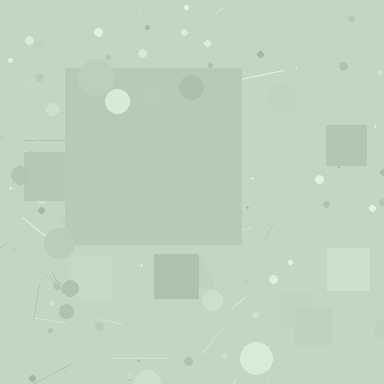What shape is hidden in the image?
A square is hidden in the image.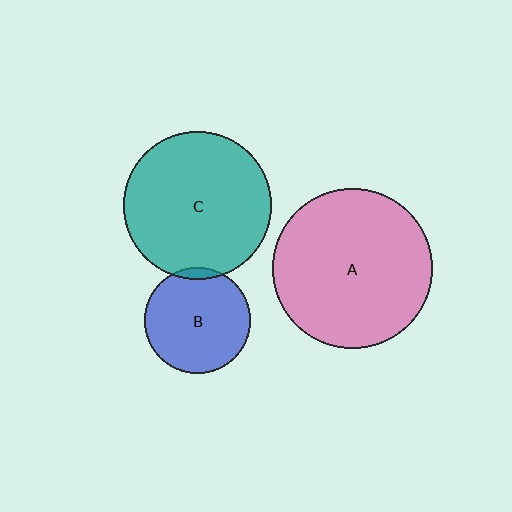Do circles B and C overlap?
Yes.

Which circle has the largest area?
Circle A (pink).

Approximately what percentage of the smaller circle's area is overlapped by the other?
Approximately 5%.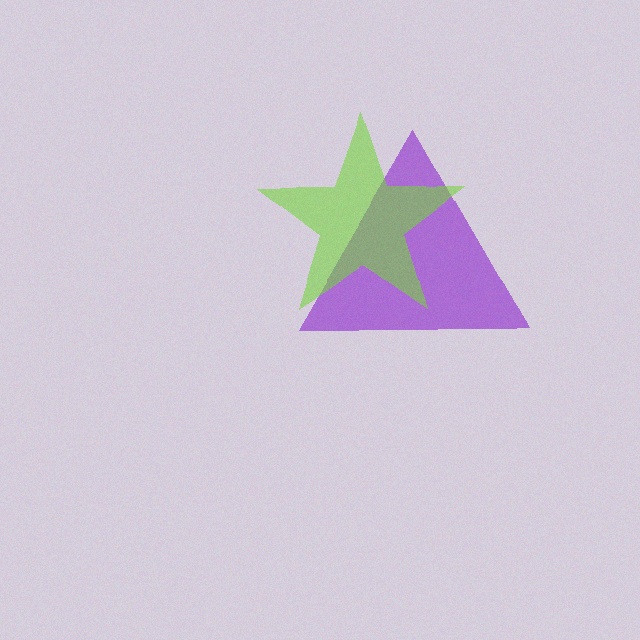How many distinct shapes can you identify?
There are 2 distinct shapes: a purple triangle, a lime star.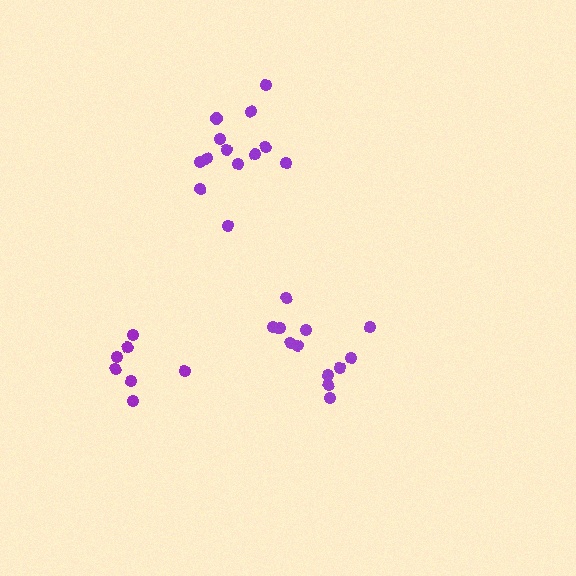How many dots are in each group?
Group 1: 7 dots, Group 2: 12 dots, Group 3: 13 dots (32 total).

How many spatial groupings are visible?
There are 3 spatial groupings.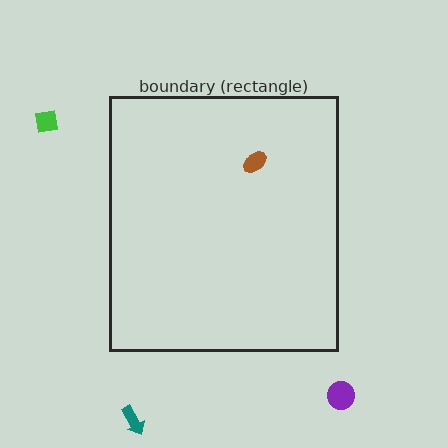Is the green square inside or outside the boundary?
Outside.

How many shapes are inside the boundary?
1 inside, 3 outside.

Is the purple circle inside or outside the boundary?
Outside.